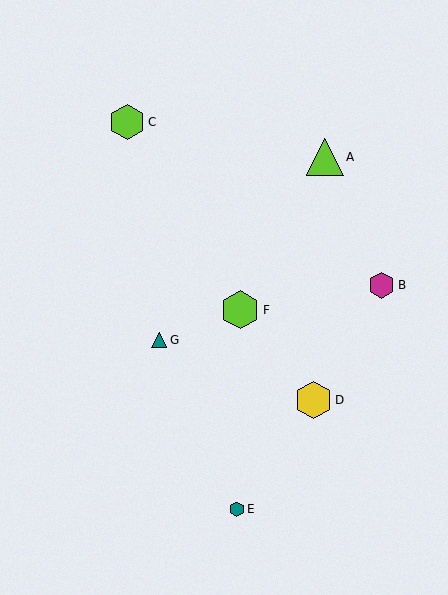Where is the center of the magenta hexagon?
The center of the magenta hexagon is at (381, 285).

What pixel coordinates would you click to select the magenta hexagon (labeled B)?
Click at (381, 285) to select the magenta hexagon B.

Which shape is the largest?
The lime hexagon (labeled F) is the largest.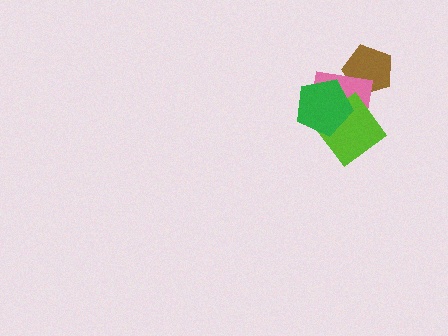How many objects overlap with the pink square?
3 objects overlap with the pink square.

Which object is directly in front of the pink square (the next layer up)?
The lime diamond is directly in front of the pink square.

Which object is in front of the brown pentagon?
The pink square is in front of the brown pentagon.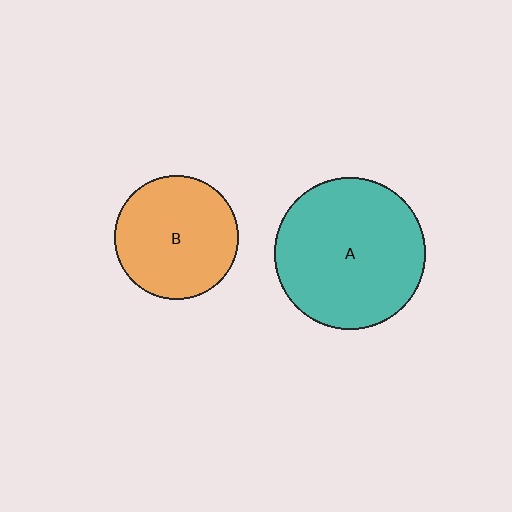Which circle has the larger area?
Circle A (teal).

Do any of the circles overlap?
No, none of the circles overlap.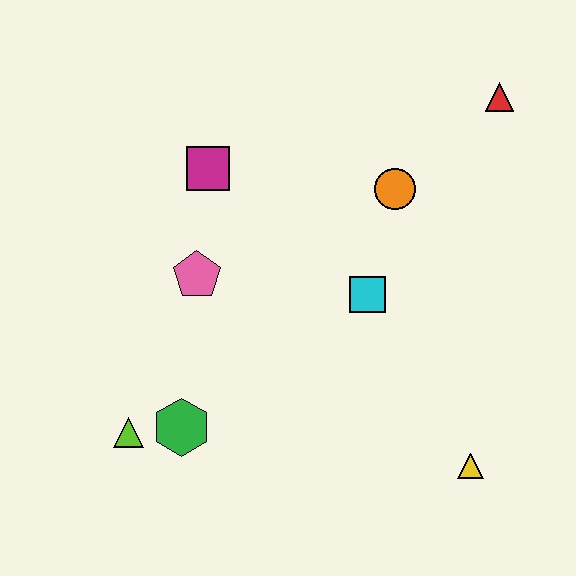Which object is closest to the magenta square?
The pink pentagon is closest to the magenta square.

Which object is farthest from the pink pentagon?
The red triangle is farthest from the pink pentagon.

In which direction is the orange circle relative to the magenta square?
The orange circle is to the right of the magenta square.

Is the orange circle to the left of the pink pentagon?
No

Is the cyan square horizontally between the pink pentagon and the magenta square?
No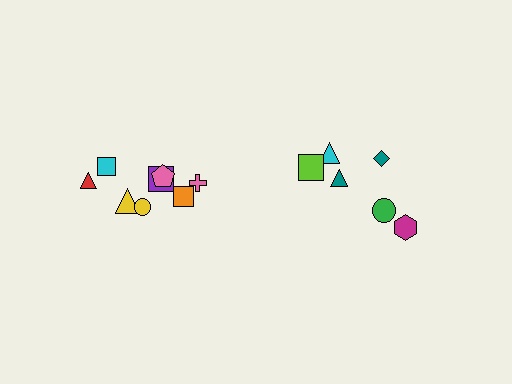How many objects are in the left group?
There are 8 objects.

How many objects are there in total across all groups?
There are 14 objects.